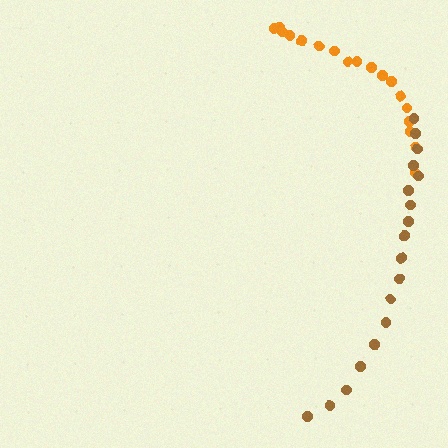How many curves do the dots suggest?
There are 2 distinct paths.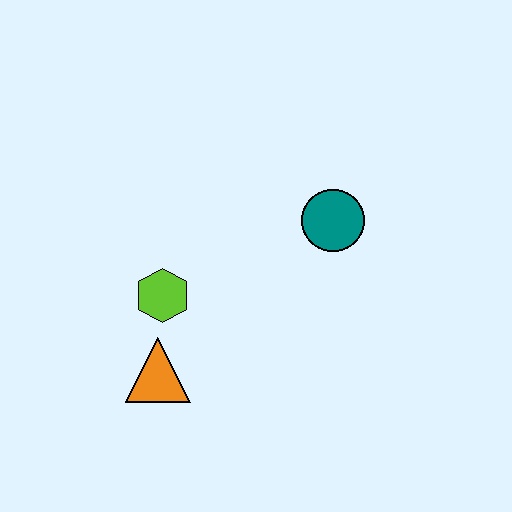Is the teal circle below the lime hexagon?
No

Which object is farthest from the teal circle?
The orange triangle is farthest from the teal circle.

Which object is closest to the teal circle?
The lime hexagon is closest to the teal circle.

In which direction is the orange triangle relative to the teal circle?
The orange triangle is to the left of the teal circle.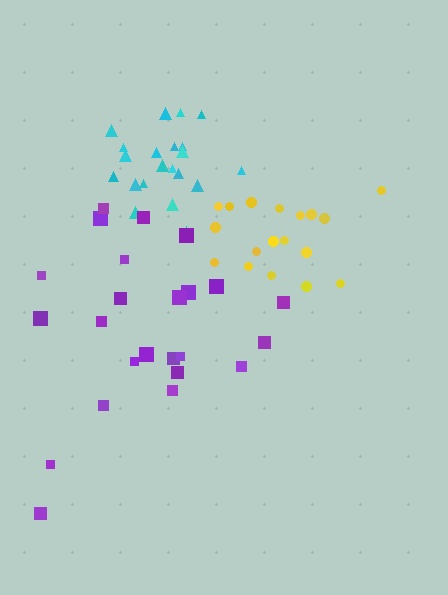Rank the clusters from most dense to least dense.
cyan, yellow, purple.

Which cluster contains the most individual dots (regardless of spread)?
Purple (24).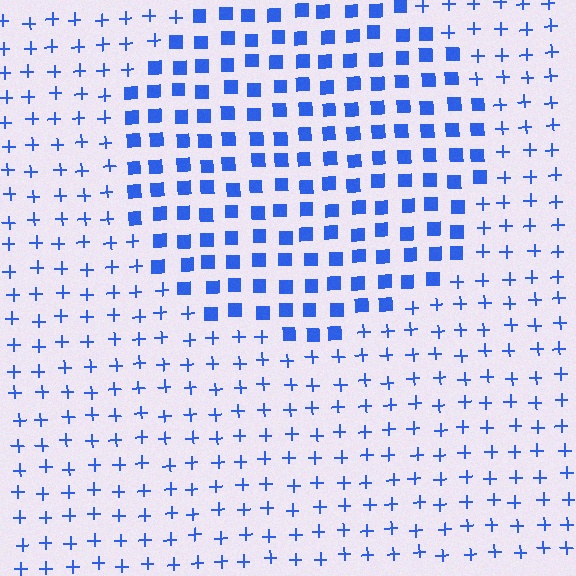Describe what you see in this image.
The image is filled with small blue elements arranged in a uniform grid. A circle-shaped region contains squares, while the surrounding area contains plus signs. The boundary is defined purely by the change in element shape.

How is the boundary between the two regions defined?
The boundary is defined by a change in element shape: squares inside vs. plus signs outside. All elements share the same color and spacing.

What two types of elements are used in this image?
The image uses squares inside the circle region and plus signs outside it.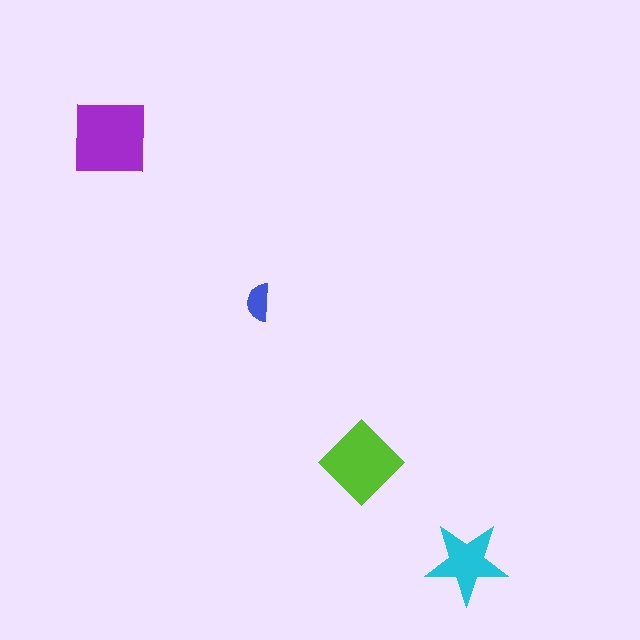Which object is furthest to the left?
The purple square is leftmost.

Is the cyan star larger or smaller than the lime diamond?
Smaller.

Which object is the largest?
The purple square.